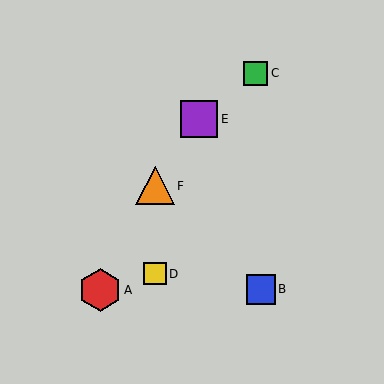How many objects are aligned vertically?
2 objects (D, F) are aligned vertically.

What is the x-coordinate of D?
Object D is at x≈155.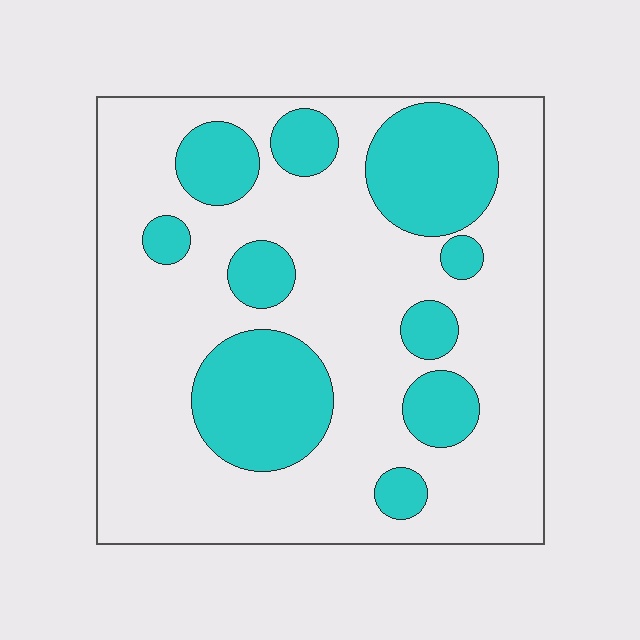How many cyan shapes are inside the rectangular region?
10.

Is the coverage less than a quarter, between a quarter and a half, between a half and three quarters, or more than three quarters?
Between a quarter and a half.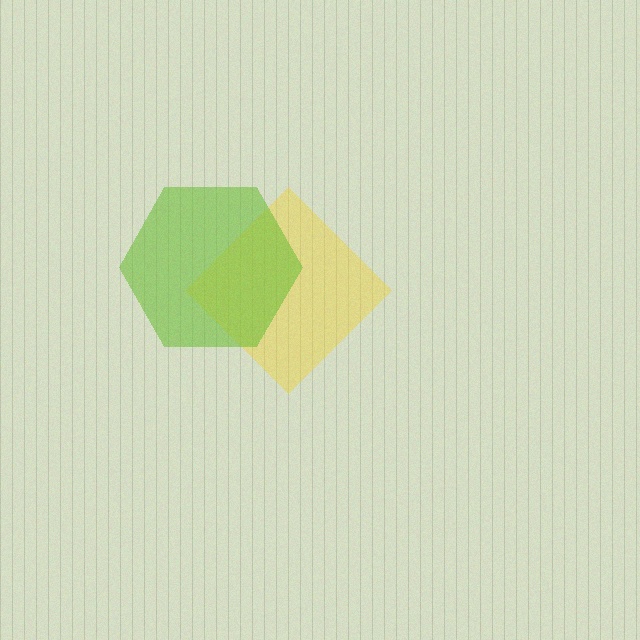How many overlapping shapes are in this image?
There are 2 overlapping shapes in the image.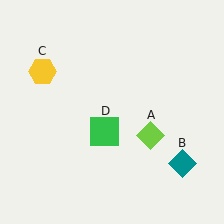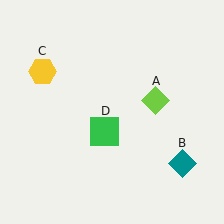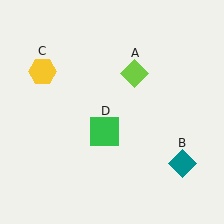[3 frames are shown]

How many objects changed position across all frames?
1 object changed position: lime diamond (object A).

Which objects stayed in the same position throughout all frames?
Teal diamond (object B) and yellow hexagon (object C) and green square (object D) remained stationary.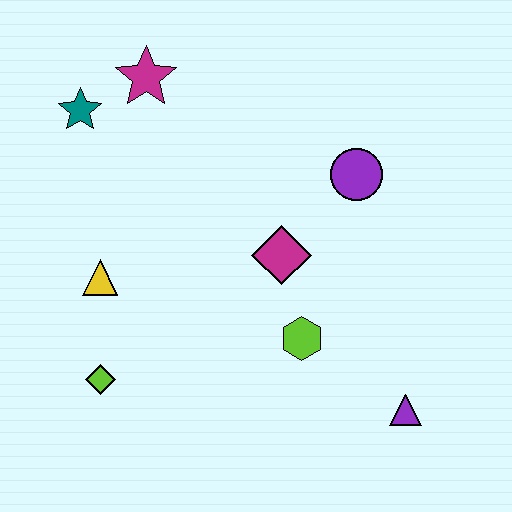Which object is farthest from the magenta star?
The purple triangle is farthest from the magenta star.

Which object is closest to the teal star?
The magenta star is closest to the teal star.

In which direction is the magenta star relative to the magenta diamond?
The magenta star is above the magenta diamond.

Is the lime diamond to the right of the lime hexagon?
No